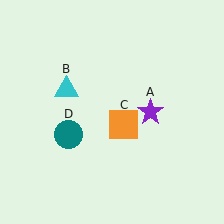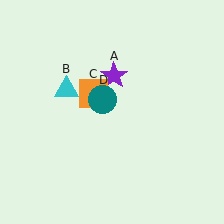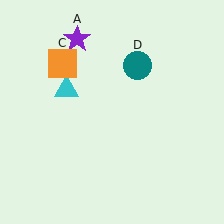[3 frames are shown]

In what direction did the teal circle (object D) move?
The teal circle (object D) moved up and to the right.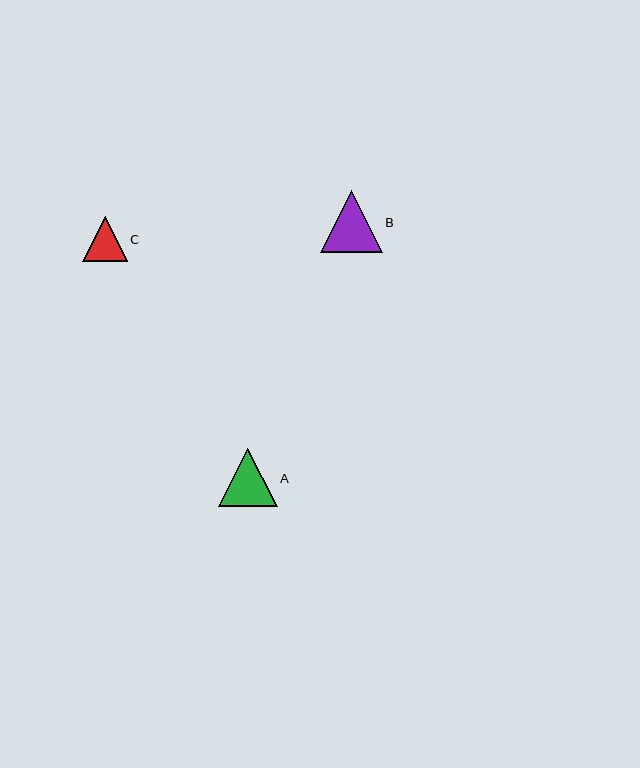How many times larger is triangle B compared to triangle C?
Triangle B is approximately 1.4 times the size of triangle C.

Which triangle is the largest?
Triangle B is the largest with a size of approximately 62 pixels.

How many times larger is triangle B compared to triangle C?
Triangle B is approximately 1.4 times the size of triangle C.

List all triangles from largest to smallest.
From largest to smallest: B, A, C.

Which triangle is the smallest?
Triangle C is the smallest with a size of approximately 45 pixels.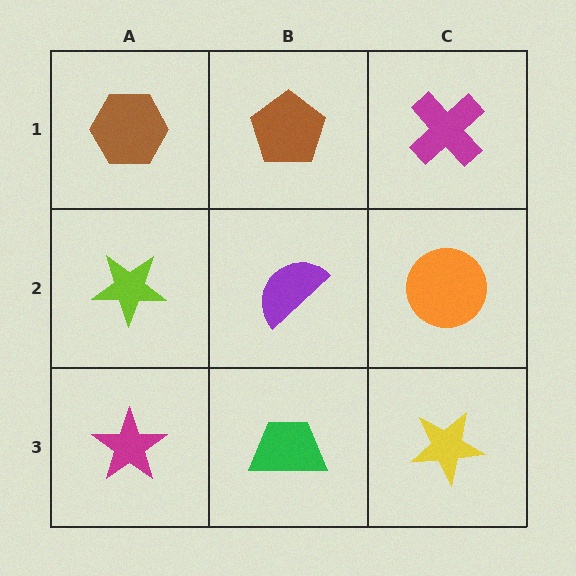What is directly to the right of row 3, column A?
A green trapezoid.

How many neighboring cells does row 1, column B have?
3.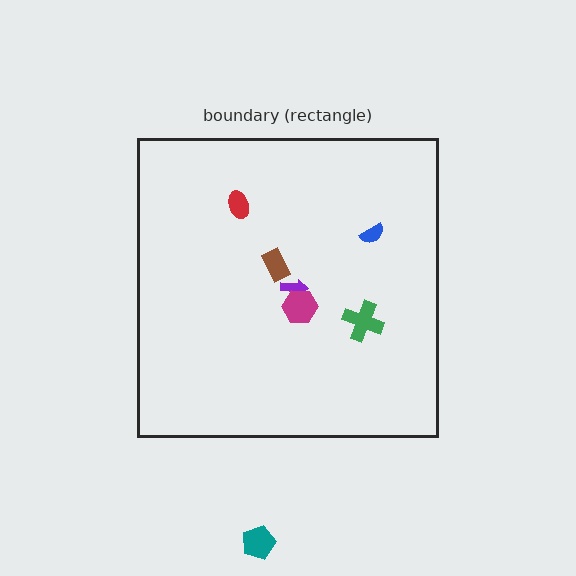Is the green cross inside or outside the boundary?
Inside.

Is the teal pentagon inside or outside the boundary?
Outside.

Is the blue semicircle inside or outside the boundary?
Inside.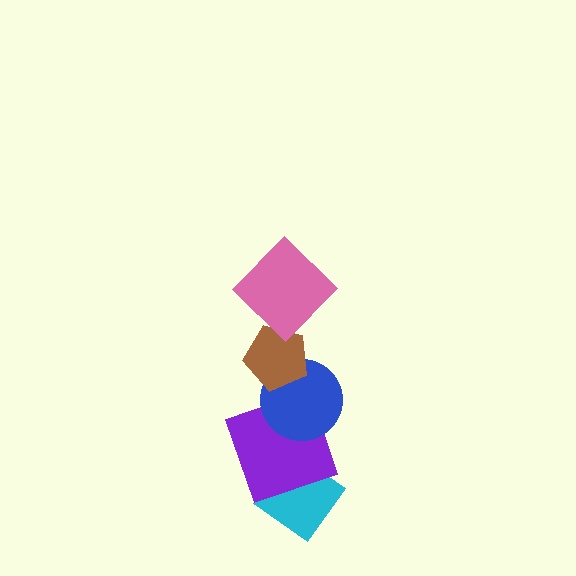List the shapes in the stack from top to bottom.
From top to bottom: the pink diamond, the brown pentagon, the blue circle, the purple square, the cyan diamond.